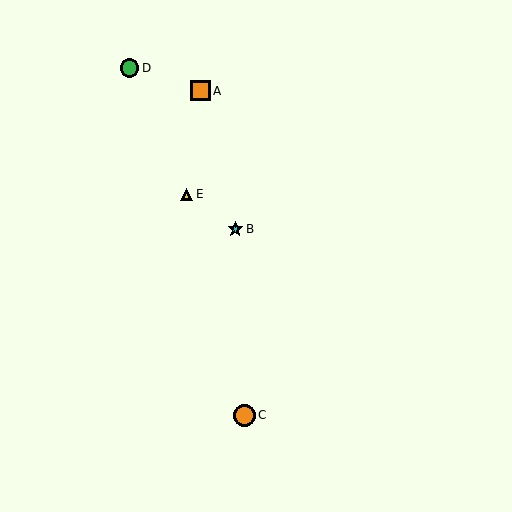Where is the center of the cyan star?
The center of the cyan star is at (235, 229).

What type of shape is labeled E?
Shape E is a yellow triangle.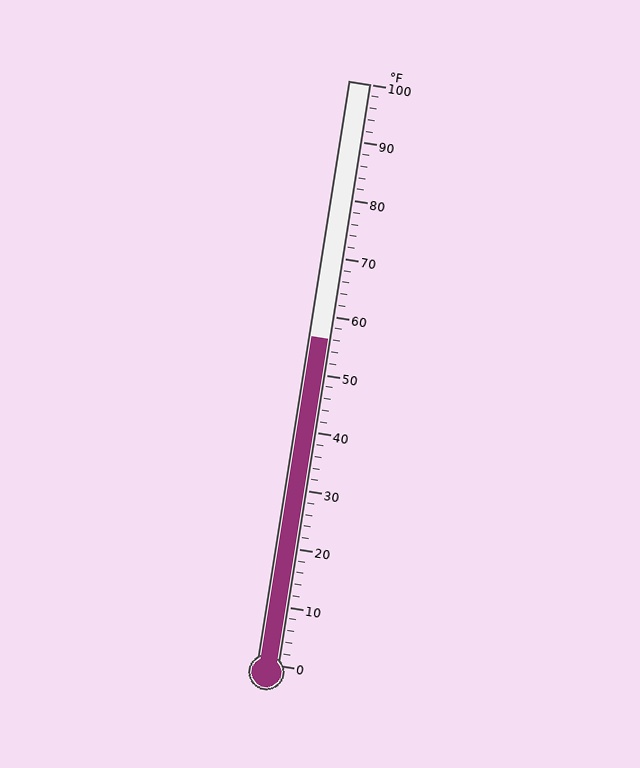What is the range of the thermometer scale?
The thermometer scale ranges from 0°F to 100°F.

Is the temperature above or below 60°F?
The temperature is below 60°F.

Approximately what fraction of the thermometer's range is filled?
The thermometer is filled to approximately 55% of its range.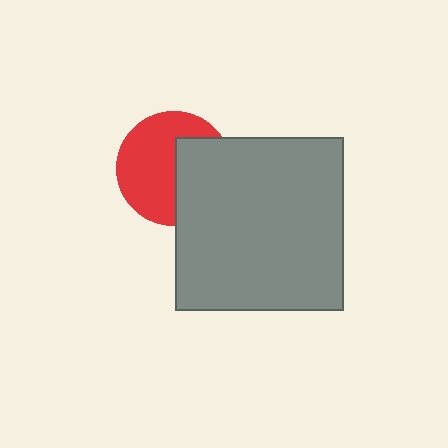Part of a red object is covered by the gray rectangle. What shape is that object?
It is a circle.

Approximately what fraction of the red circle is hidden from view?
Roughly 40% of the red circle is hidden behind the gray rectangle.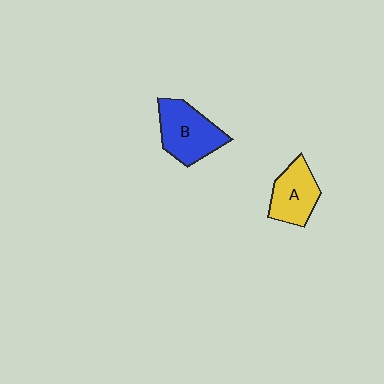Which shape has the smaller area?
Shape A (yellow).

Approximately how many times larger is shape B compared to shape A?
Approximately 1.3 times.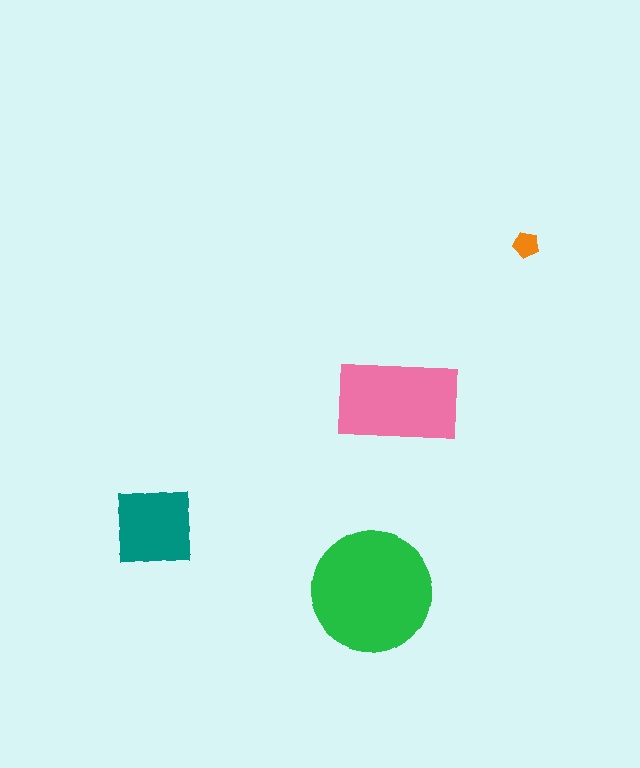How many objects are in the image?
There are 4 objects in the image.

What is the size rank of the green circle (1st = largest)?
1st.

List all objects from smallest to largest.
The orange pentagon, the teal square, the pink rectangle, the green circle.